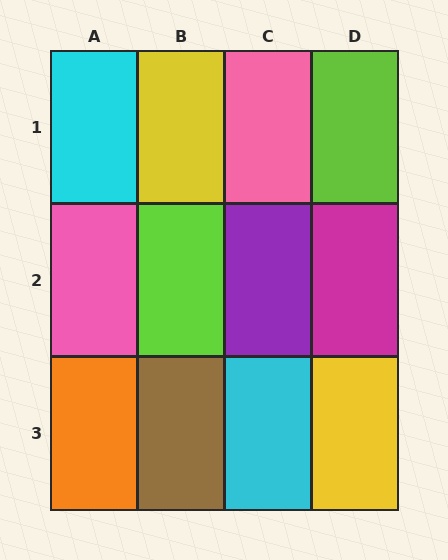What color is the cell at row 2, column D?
Magenta.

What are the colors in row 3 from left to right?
Orange, brown, cyan, yellow.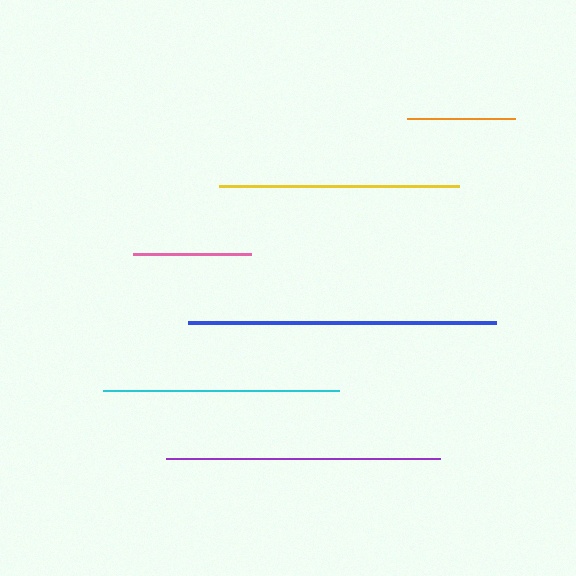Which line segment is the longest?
The blue line is the longest at approximately 308 pixels.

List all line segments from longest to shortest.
From longest to shortest: blue, purple, yellow, cyan, pink, orange.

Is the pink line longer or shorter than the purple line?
The purple line is longer than the pink line.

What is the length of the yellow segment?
The yellow segment is approximately 240 pixels long.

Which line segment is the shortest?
The orange line is the shortest at approximately 108 pixels.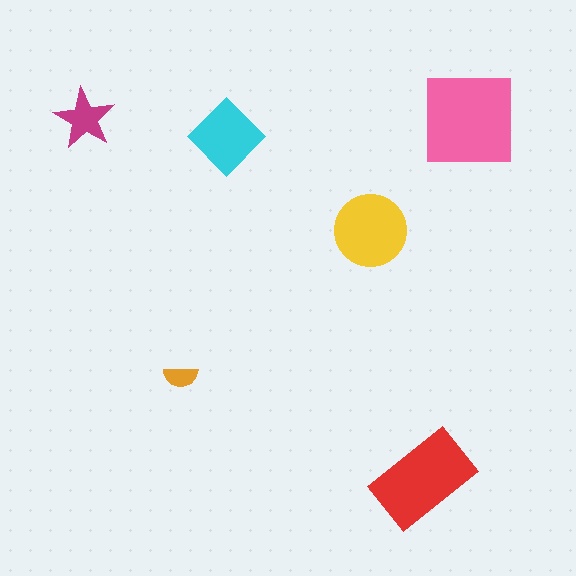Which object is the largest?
The pink square.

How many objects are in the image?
There are 6 objects in the image.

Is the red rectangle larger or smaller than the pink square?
Smaller.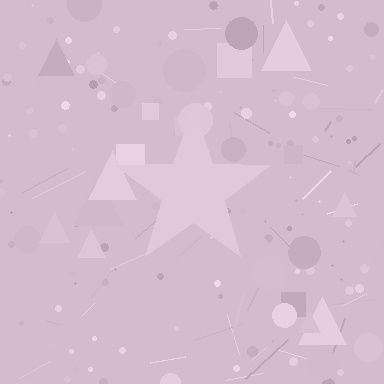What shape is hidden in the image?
A star is hidden in the image.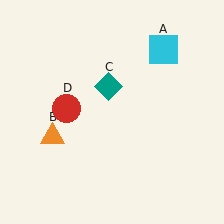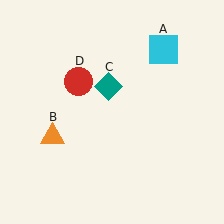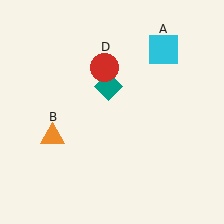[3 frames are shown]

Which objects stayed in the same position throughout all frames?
Cyan square (object A) and orange triangle (object B) and teal diamond (object C) remained stationary.